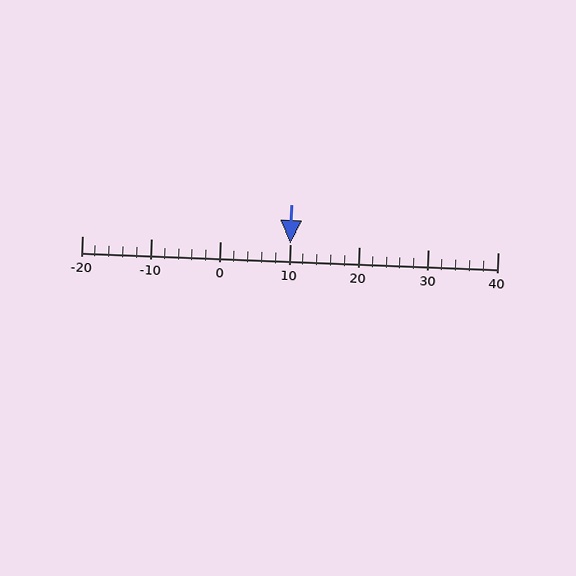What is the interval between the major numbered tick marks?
The major tick marks are spaced 10 units apart.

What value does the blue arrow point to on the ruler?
The blue arrow points to approximately 10.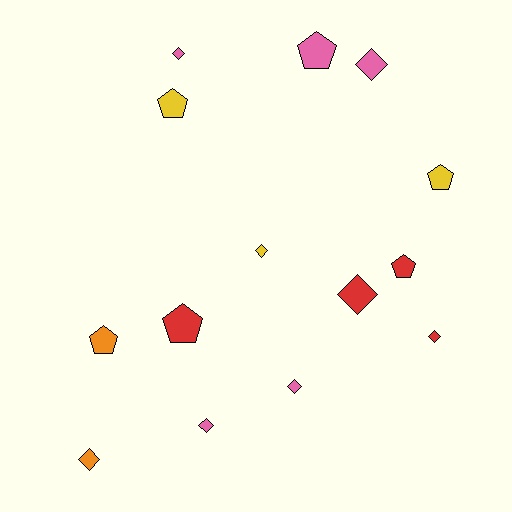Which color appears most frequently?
Pink, with 5 objects.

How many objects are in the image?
There are 14 objects.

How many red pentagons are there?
There are 2 red pentagons.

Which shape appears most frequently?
Diamond, with 8 objects.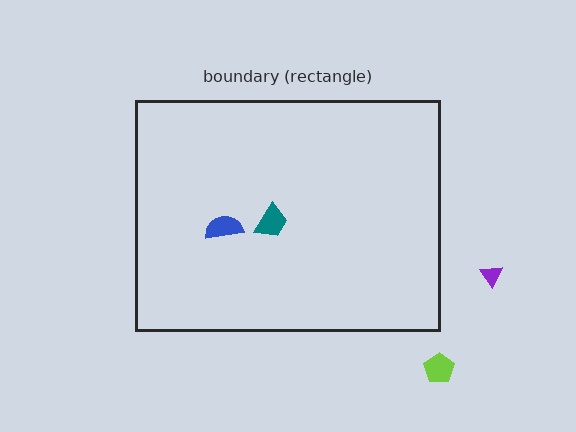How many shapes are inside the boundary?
2 inside, 2 outside.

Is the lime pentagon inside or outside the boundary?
Outside.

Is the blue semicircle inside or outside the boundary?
Inside.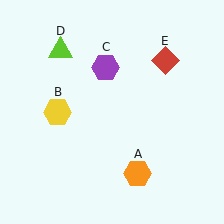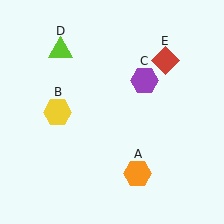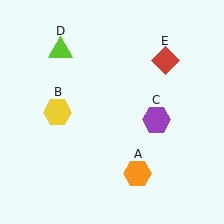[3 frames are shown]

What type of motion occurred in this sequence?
The purple hexagon (object C) rotated clockwise around the center of the scene.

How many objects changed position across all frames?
1 object changed position: purple hexagon (object C).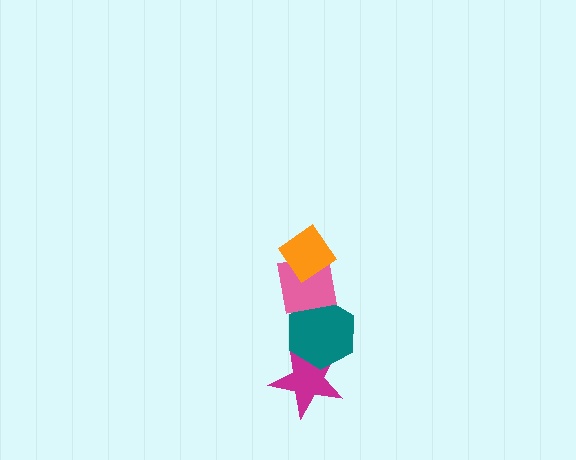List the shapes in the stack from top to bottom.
From top to bottom: the orange diamond, the pink square, the teal hexagon, the magenta star.